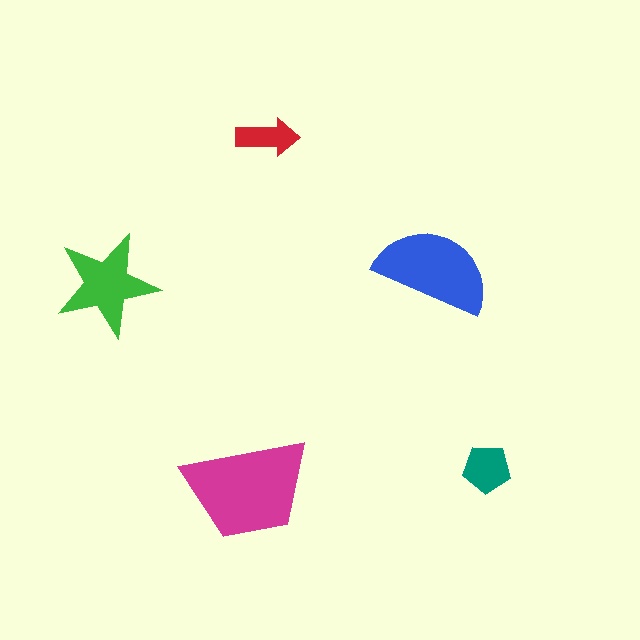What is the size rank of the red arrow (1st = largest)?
5th.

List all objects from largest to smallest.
The magenta trapezoid, the blue semicircle, the green star, the teal pentagon, the red arrow.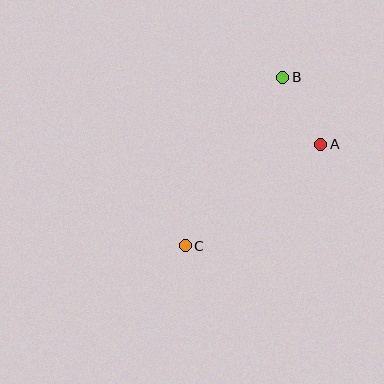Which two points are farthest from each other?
Points B and C are farthest from each other.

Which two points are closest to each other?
Points A and B are closest to each other.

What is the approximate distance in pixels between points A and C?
The distance between A and C is approximately 170 pixels.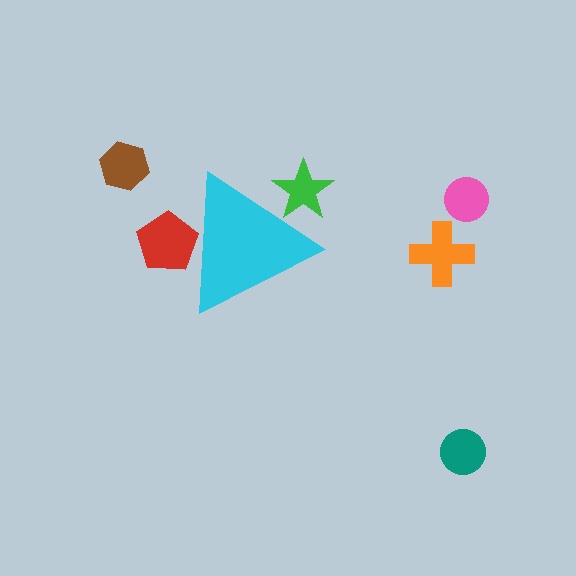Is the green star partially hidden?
Yes, the green star is partially hidden behind the cyan triangle.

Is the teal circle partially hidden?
No, the teal circle is fully visible.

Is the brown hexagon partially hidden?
No, the brown hexagon is fully visible.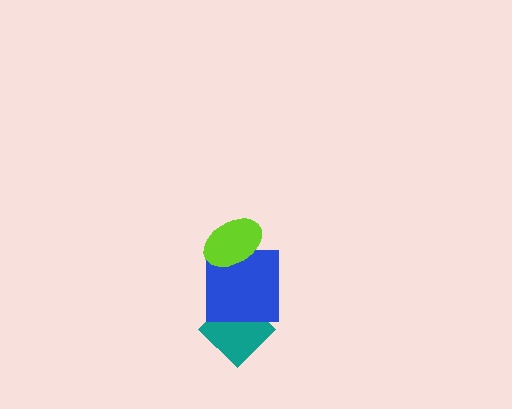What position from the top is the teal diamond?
The teal diamond is 3rd from the top.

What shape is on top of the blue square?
The lime ellipse is on top of the blue square.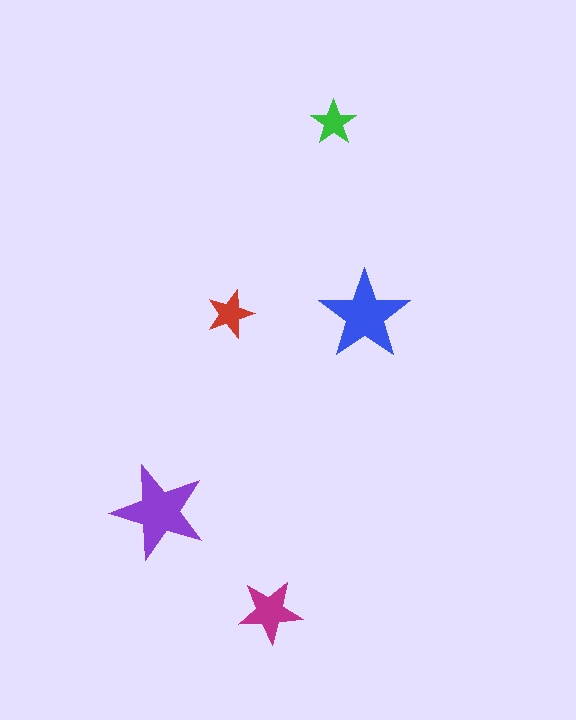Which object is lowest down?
The magenta star is bottommost.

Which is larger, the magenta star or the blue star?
The blue one.